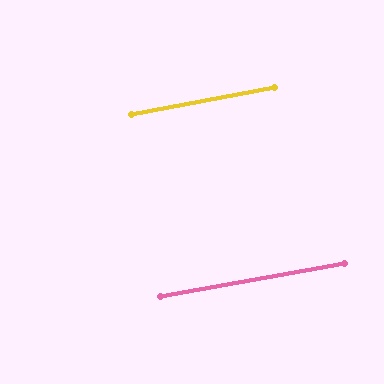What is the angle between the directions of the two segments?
Approximately 0 degrees.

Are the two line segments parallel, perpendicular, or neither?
Parallel — their directions differ by only 0.4°.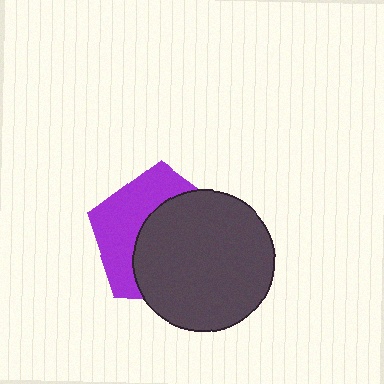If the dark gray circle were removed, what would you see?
You would see the complete purple pentagon.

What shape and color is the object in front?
The object in front is a dark gray circle.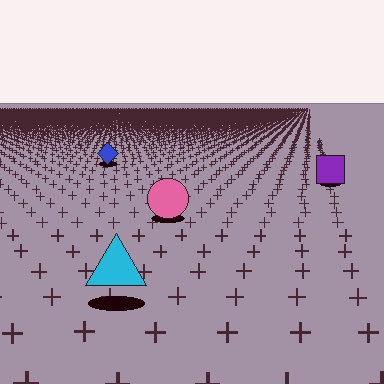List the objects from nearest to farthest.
From nearest to farthest: the cyan triangle, the pink circle, the purple square, the blue diamond.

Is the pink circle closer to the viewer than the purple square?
Yes. The pink circle is closer — you can tell from the texture gradient: the ground texture is coarser near it.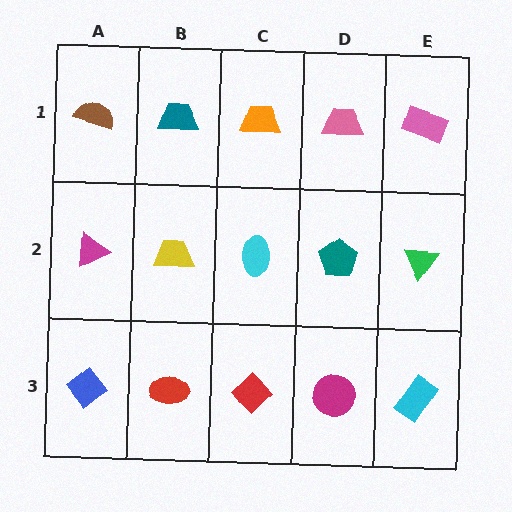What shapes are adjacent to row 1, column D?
A teal pentagon (row 2, column D), an orange trapezoid (row 1, column C), a pink rectangle (row 1, column E).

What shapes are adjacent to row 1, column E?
A green triangle (row 2, column E), a pink trapezoid (row 1, column D).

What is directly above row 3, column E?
A green triangle.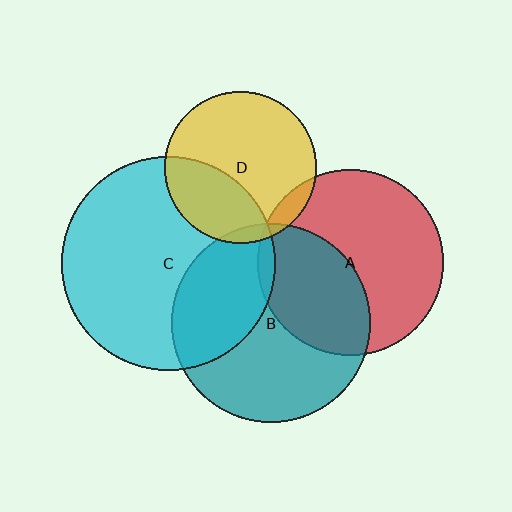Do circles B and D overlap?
Yes.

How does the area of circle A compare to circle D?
Approximately 1.5 times.